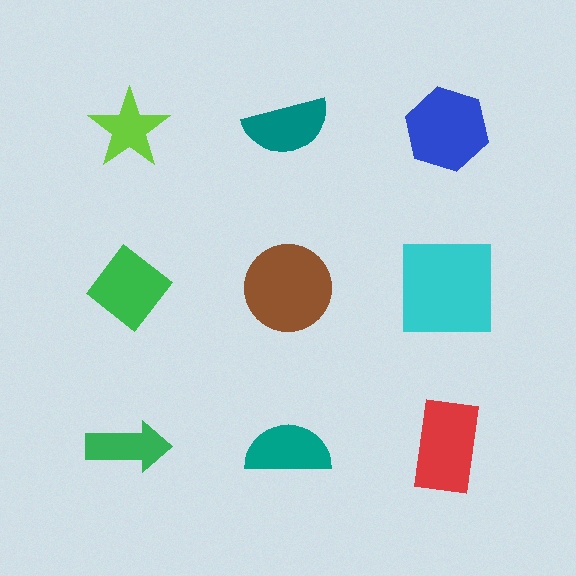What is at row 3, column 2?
A teal semicircle.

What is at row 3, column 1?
A green arrow.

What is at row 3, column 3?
A red rectangle.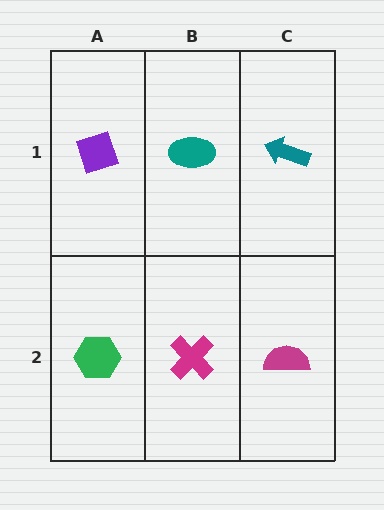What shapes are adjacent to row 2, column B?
A teal ellipse (row 1, column B), a green hexagon (row 2, column A), a magenta semicircle (row 2, column C).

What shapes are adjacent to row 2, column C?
A teal arrow (row 1, column C), a magenta cross (row 2, column B).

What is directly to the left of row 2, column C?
A magenta cross.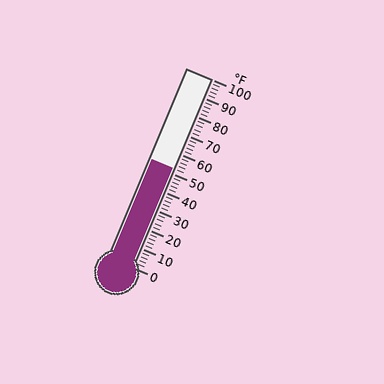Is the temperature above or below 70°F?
The temperature is below 70°F.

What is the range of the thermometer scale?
The thermometer scale ranges from 0°F to 100°F.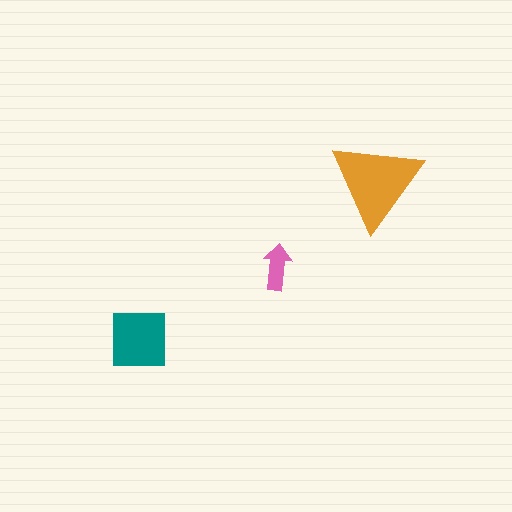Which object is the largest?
The orange triangle.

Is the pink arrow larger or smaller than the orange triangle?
Smaller.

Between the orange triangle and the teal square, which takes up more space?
The orange triangle.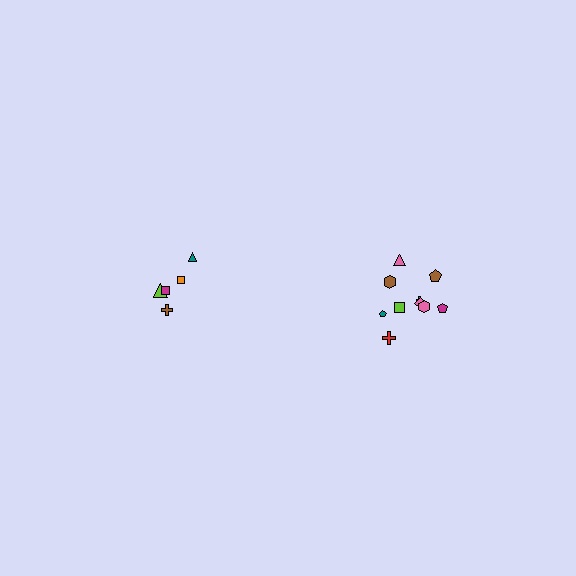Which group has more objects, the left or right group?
The right group.